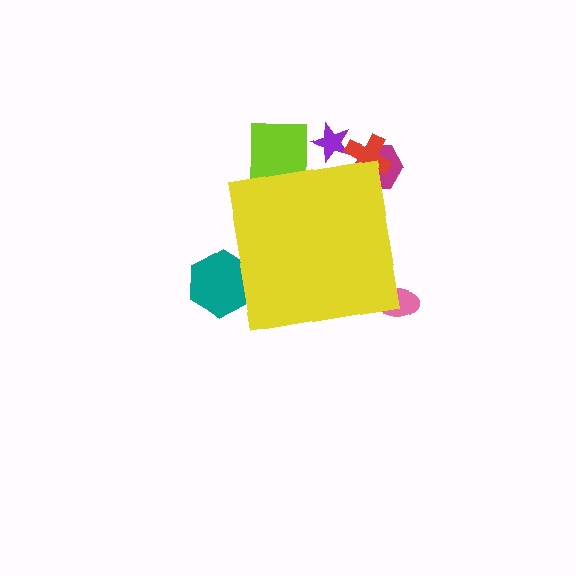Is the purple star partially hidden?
Yes, the purple star is partially hidden behind the yellow square.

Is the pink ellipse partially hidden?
Yes, the pink ellipse is partially hidden behind the yellow square.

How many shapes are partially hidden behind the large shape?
6 shapes are partially hidden.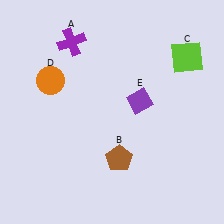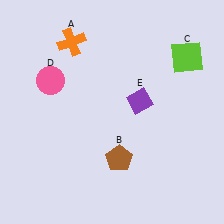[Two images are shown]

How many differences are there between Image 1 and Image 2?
There are 2 differences between the two images.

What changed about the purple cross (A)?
In Image 1, A is purple. In Image 2, it changed to orange.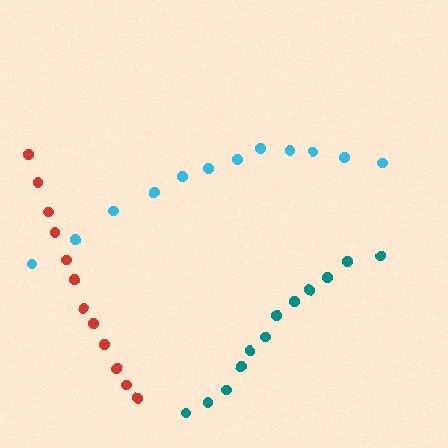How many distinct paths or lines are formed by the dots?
There are 3 distinct paths.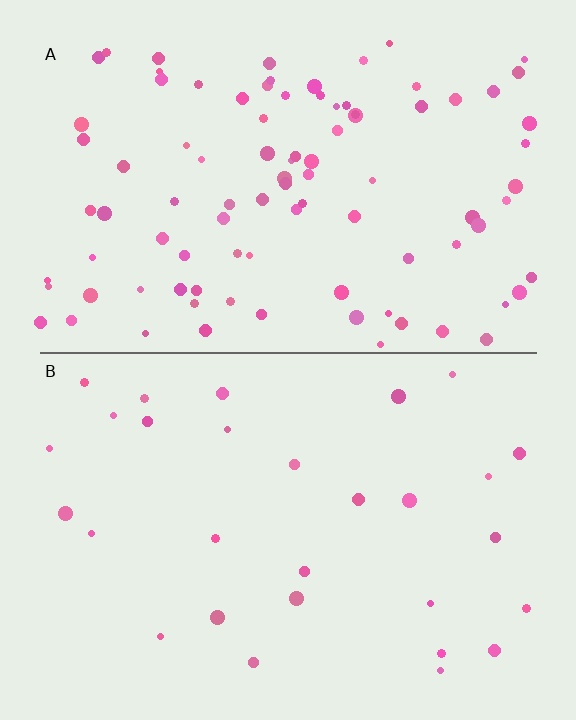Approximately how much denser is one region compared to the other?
Approximately 3.2× — region A over region B.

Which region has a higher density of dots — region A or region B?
A (the top).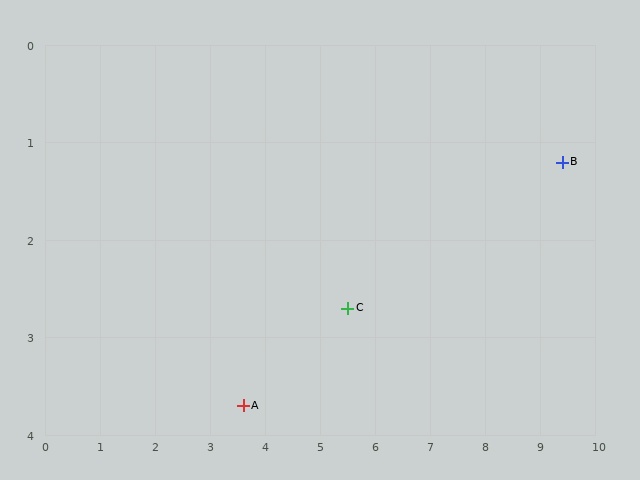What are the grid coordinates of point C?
Point C is at approximately (5.5, 2.7).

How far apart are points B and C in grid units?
Points B and C are about 4.2 grid units apart.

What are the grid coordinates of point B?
Point B is at approximately (9.4, 1.2).